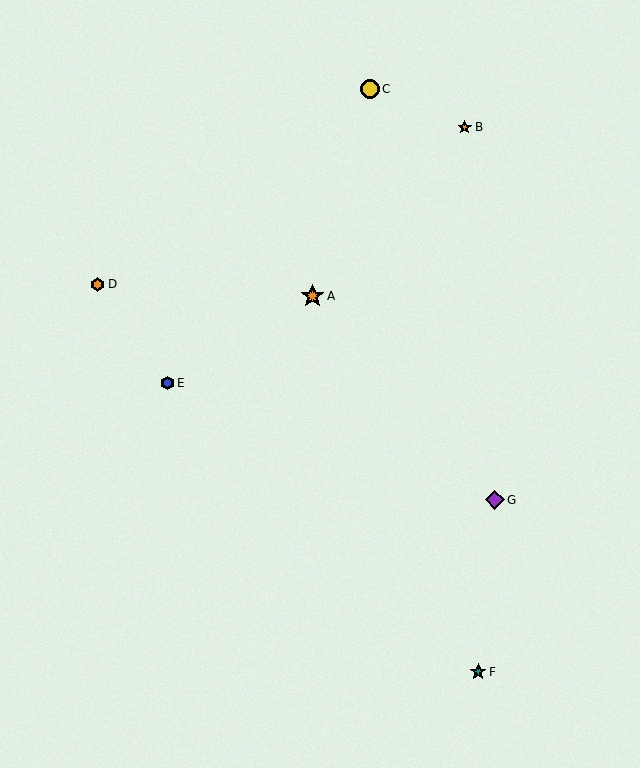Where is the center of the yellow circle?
The center of the yellow circle is at (370, 89).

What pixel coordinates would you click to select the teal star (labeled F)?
Click at (478, 672) to select the teal star F.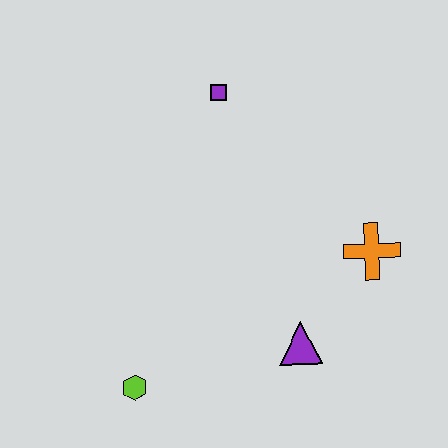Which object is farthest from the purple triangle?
The purple square is farthest from the purple triangle.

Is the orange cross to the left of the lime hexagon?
No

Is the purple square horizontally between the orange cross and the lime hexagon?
Yes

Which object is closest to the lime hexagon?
The purple triangle is closest to the lime hexagon.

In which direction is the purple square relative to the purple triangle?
The purple square is above the purple triangle.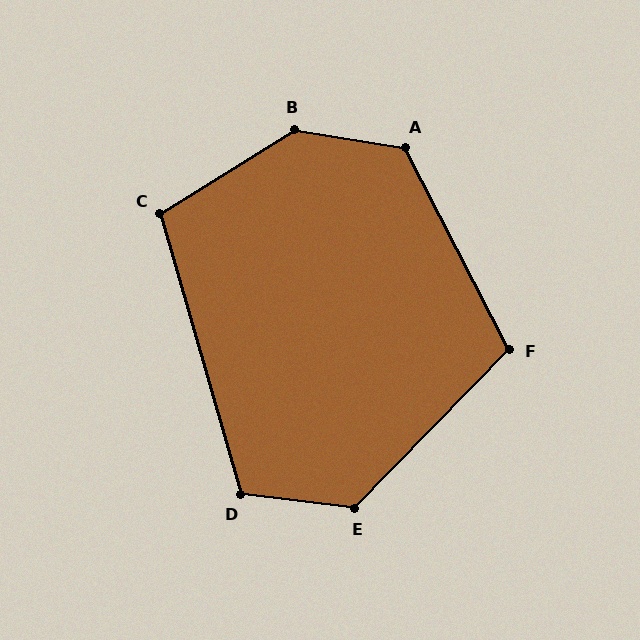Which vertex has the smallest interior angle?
C, at approximately 106 degrees.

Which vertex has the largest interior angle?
B, at approximately 139 degrees.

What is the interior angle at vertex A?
Approximately 127 degrees (obtuse).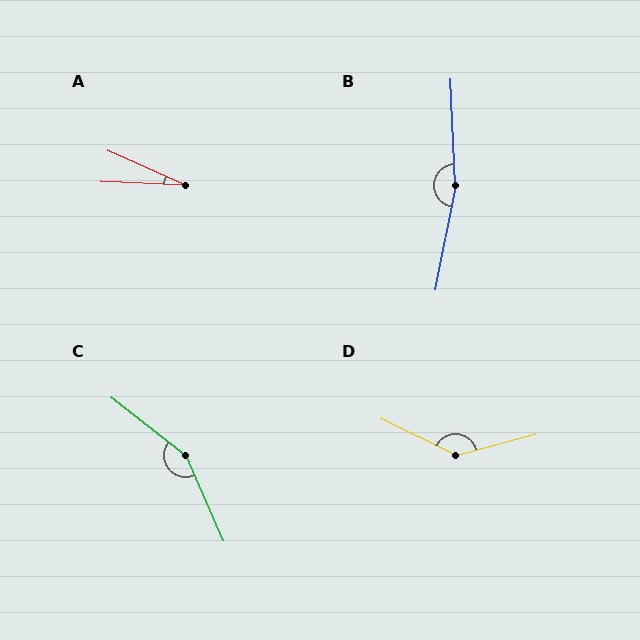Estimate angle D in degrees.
Approximately 139 degrees.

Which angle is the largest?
B, at approximately 167 degrees.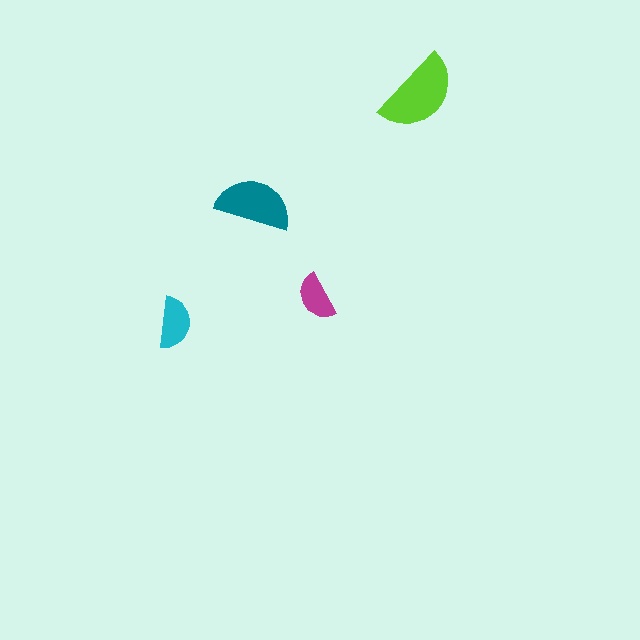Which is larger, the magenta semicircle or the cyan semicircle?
The cyan one.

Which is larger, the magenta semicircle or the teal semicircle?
The teal one.